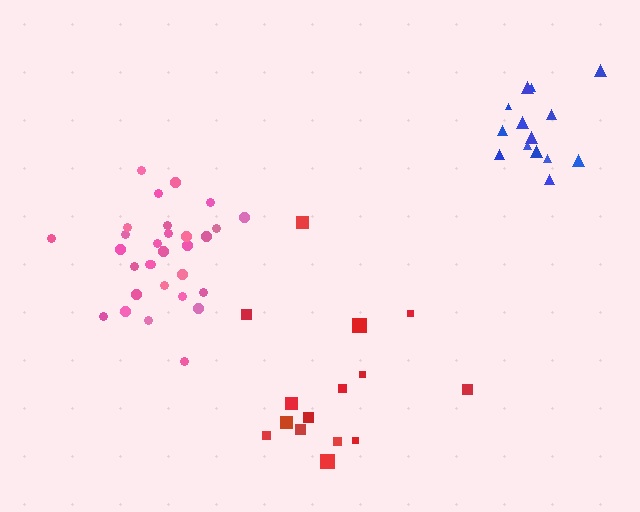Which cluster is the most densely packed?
Pink.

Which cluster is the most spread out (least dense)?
Red.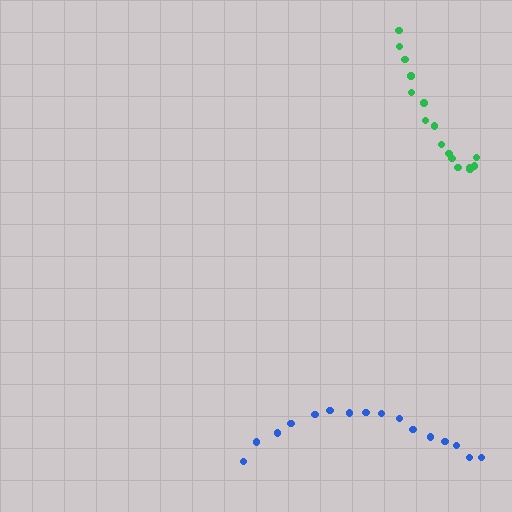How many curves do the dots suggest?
There are 2 distinct paths.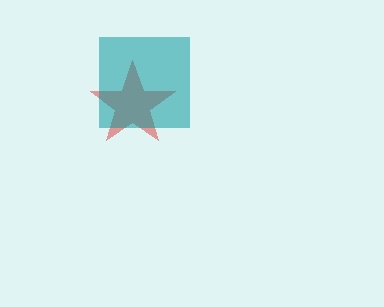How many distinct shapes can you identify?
There are 2 distinct shapes: a red star, a teal square.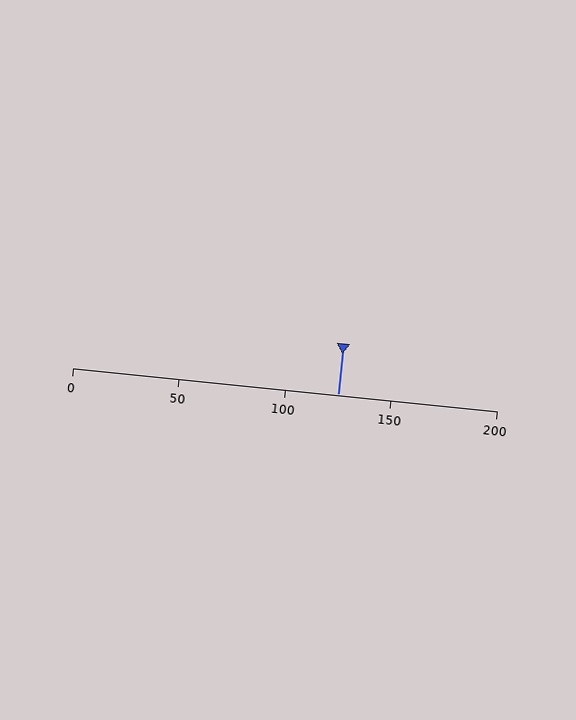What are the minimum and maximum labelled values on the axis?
The axis runs from 0 to 200.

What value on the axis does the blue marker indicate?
The marker indicates approximately 125.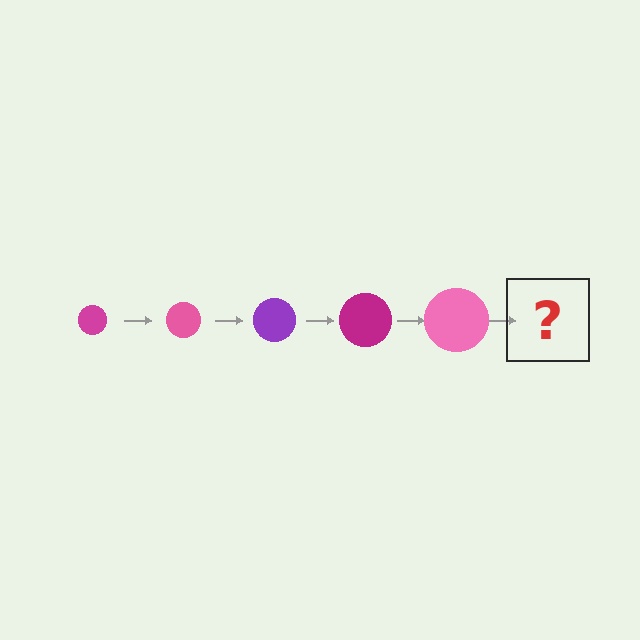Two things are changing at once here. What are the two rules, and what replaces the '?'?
The two rules are that the circle grows larger each step and the color cycles through magenta, pink, and purple. The '?' should be a purple circle, larger than the previous one.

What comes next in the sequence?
The next element should be a purple circle, larger than the previous one.